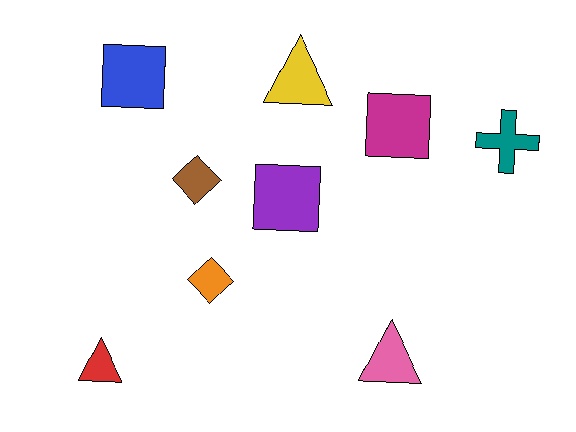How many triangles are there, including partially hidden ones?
There are 3 triangles.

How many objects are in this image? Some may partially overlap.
There are 9 objects.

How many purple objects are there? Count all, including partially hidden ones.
There is 1 purple object.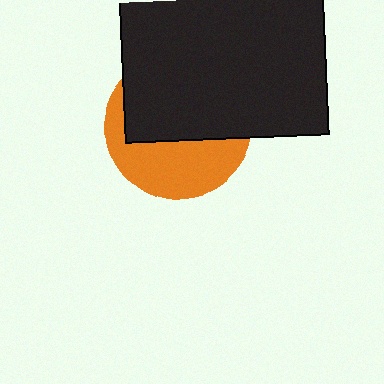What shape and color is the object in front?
The object in front is a black square.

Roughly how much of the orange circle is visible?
A small part of it is visible (roughly 42%).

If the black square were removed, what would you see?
You would see the complete orange circle.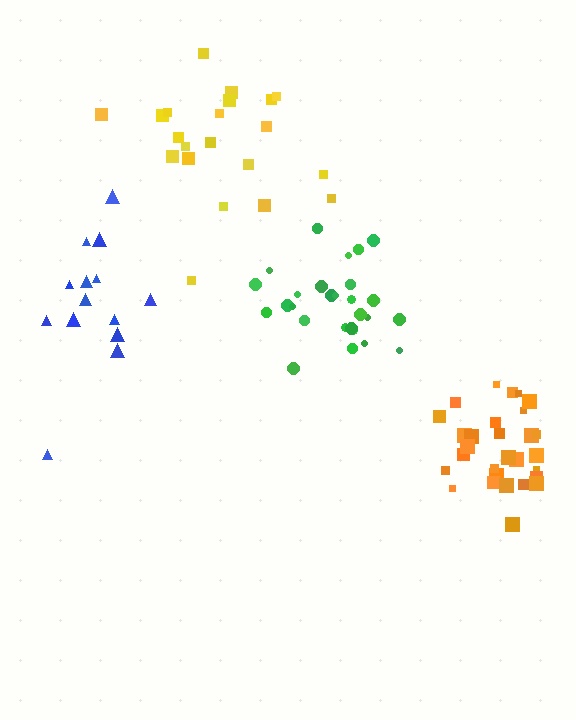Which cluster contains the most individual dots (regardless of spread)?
Orange (29).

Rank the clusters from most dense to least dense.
orange, green, yellow, blue.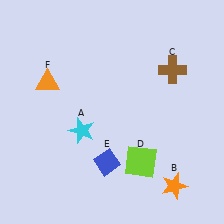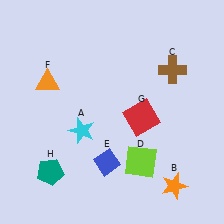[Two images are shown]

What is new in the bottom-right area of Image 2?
A red square (G) was added in the bottom-right area of Image 2.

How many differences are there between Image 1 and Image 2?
There are 2 differences between the two images.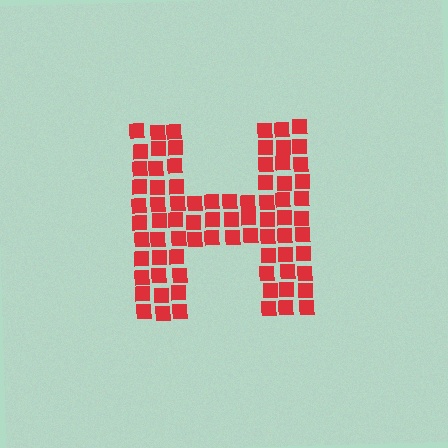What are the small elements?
The small elements are squares.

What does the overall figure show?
The overall figure shows the letter H.